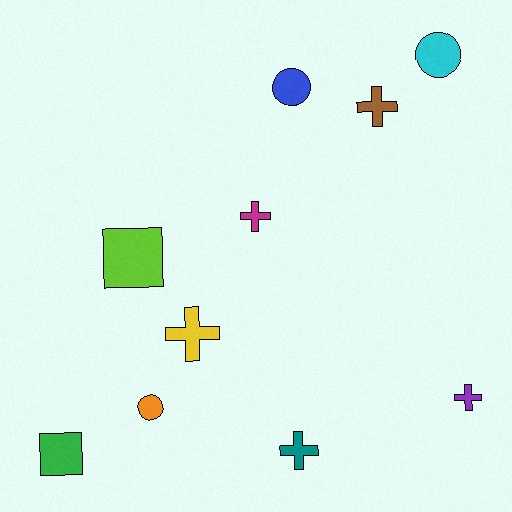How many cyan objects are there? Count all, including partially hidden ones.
There is 1 cyan object.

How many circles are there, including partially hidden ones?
There are 3 circles.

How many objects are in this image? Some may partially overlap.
There are 10 objects.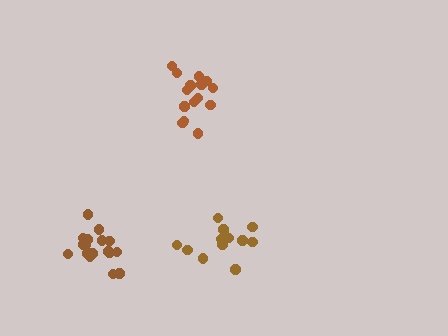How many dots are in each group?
Group 1: 15 dots, Group 2: 17 dots, Group 3: 17 dots (49 total).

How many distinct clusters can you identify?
There are 3 distinct clusters.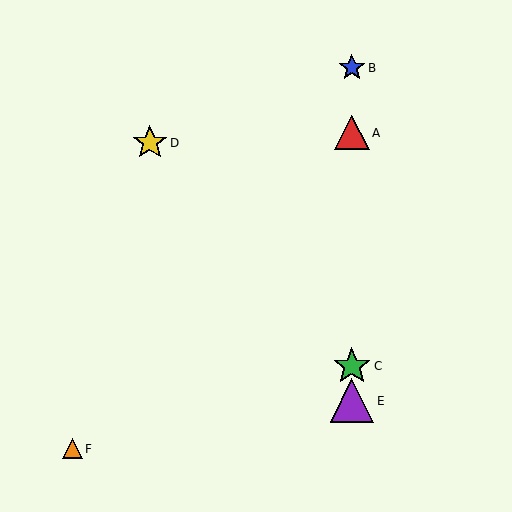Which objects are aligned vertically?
Objects A, B, C, E are aligned vertically.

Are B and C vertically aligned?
Yes, both are at x≈352.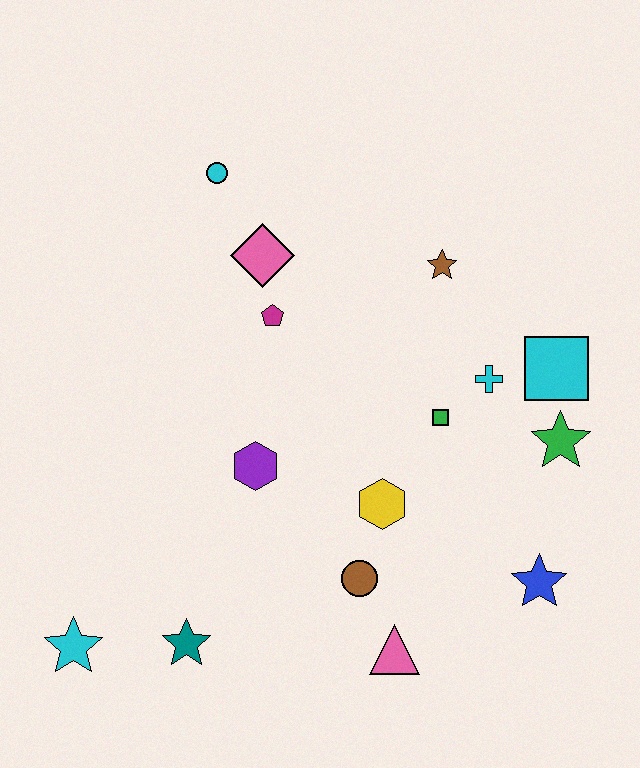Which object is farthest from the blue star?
The cyan circle is farthest from the blue star.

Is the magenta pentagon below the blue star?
No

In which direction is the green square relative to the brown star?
The green square is below the brown star.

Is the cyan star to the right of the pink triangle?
No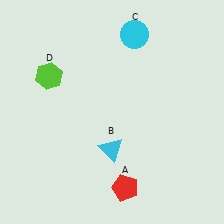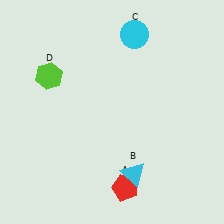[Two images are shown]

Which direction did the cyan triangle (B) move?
The cyan triangle (B) moved down.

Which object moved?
The cyan triangle (B) moved down.